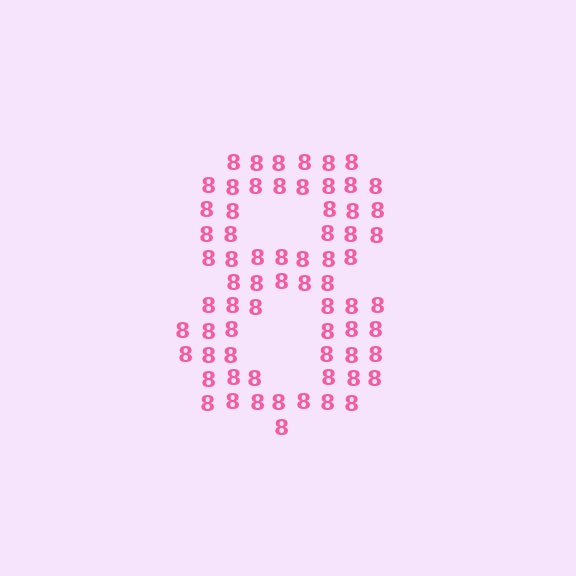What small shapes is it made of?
It is made of small digit 8's.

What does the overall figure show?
The overall figure shows the digit 8.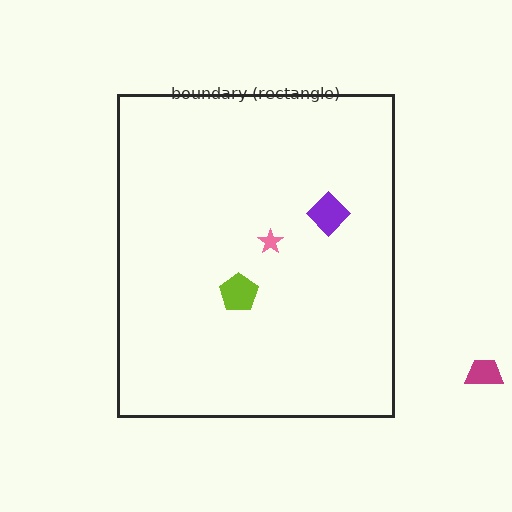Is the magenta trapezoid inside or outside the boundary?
Outside.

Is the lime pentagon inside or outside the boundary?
Inside.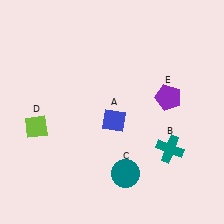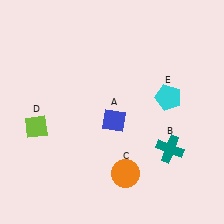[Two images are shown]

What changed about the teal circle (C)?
In Image 1, C is teal. In Image 2, it changed to orange.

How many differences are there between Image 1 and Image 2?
There are 2 differences between the two images.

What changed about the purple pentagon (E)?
In Image 1, E is purple. In Image 2, it changed to cyan.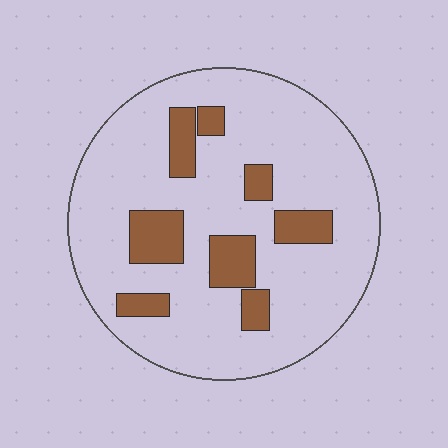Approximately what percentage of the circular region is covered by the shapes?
Approximately 20%.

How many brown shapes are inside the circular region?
8.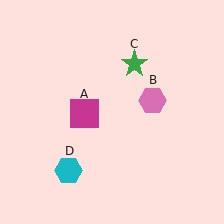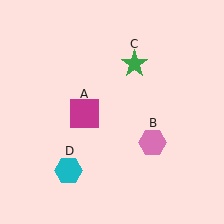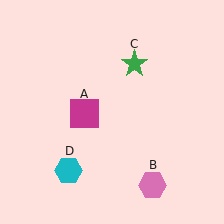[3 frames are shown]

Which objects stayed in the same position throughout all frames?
Magenta square (object A) and green star (object C) and cyan hexagon (object D) remained stationary.